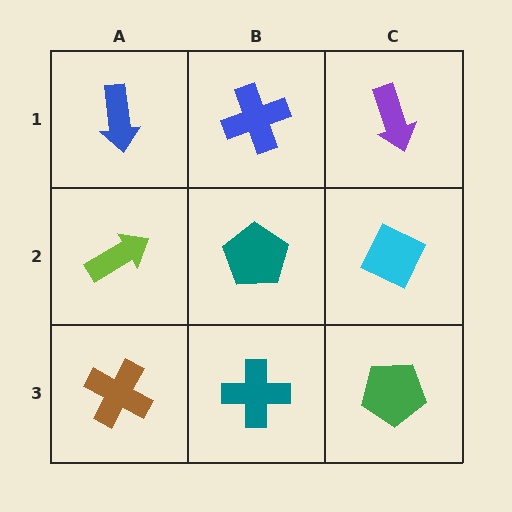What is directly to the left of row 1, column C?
A blue cross.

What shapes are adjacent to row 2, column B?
A blue cross (row 1, column B), a teal cross (row 3, column B), a lime arrow (row 2, column A), a cyan diamond (row 2, column C).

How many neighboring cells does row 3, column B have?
3.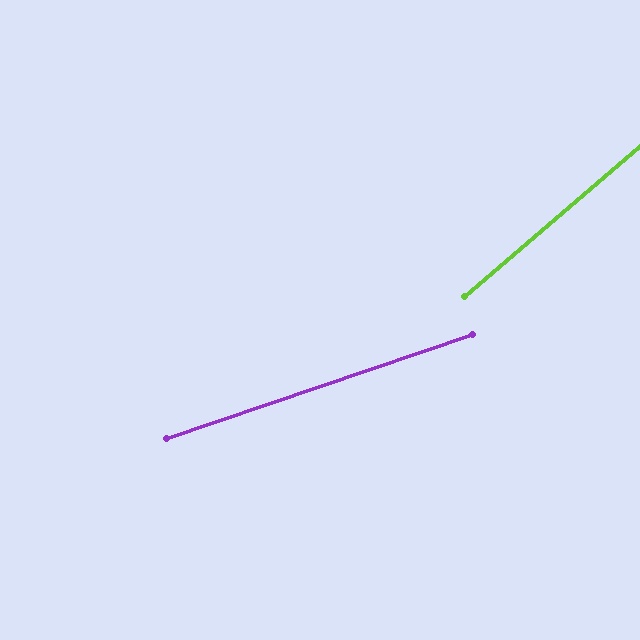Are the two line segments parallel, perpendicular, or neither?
Neither parallel nor perpendicular — they differ by about 22°.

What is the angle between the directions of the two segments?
Approximately 22 degrees.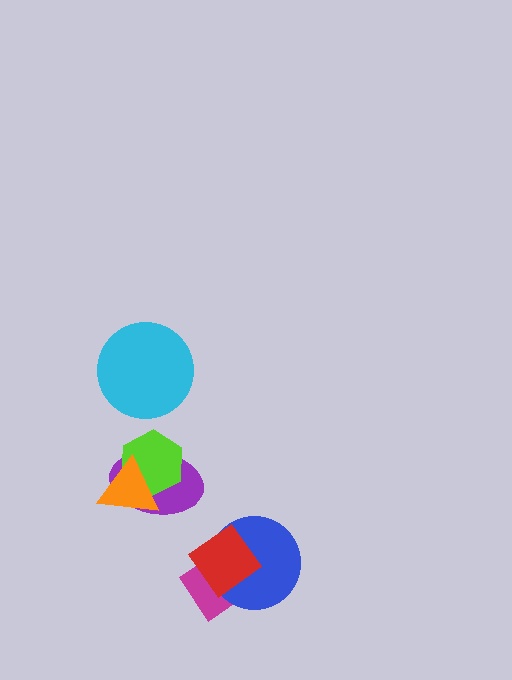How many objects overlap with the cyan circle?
0 objects overlap with the cyan circle.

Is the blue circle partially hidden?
Yes, it is partially covered by another shape.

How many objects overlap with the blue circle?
2 objects overlap with the blue circle.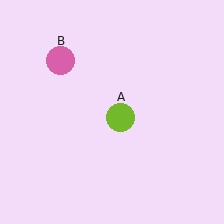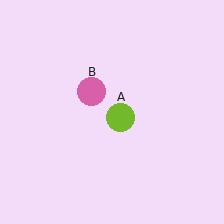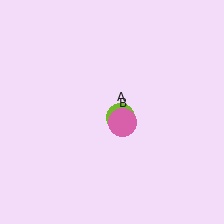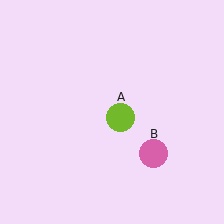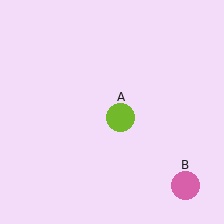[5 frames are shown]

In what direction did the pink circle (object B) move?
The pink circle (object B) moved down and to the right.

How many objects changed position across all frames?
1 object changed position: pink circle (object B).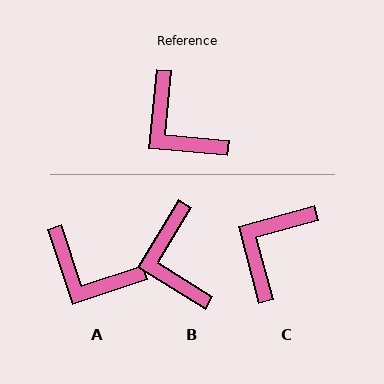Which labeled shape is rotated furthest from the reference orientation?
C, about 69 degrees away.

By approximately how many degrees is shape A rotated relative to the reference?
Approximately 24 degrees counter-clockwise.